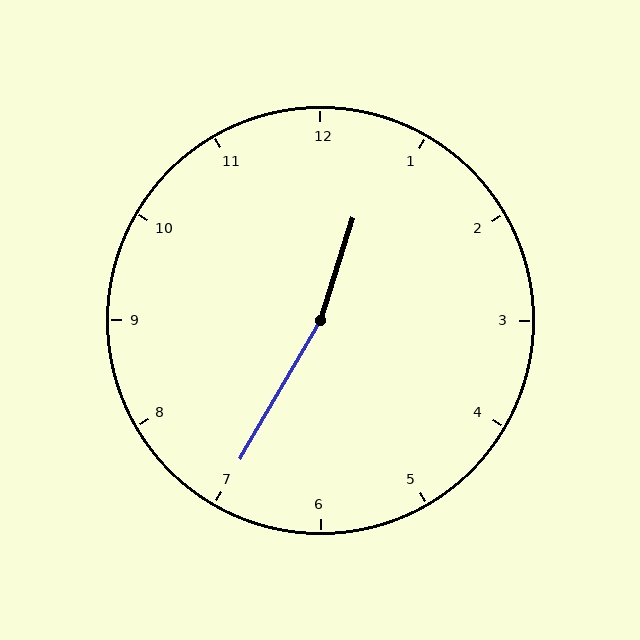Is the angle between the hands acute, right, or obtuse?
It is obtuse.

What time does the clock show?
12:35.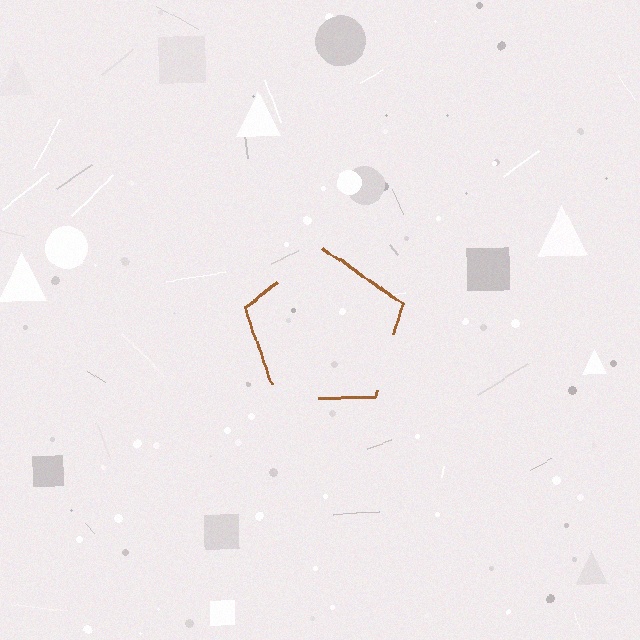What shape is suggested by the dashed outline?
The dashed outline suggests a pentagon.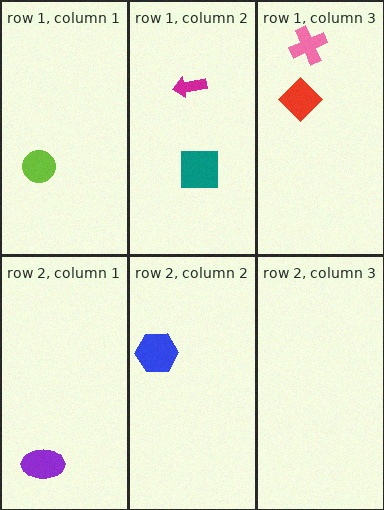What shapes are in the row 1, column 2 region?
The magenta arrow, the teal square.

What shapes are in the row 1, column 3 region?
The red diamond, the pink cross.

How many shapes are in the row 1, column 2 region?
2.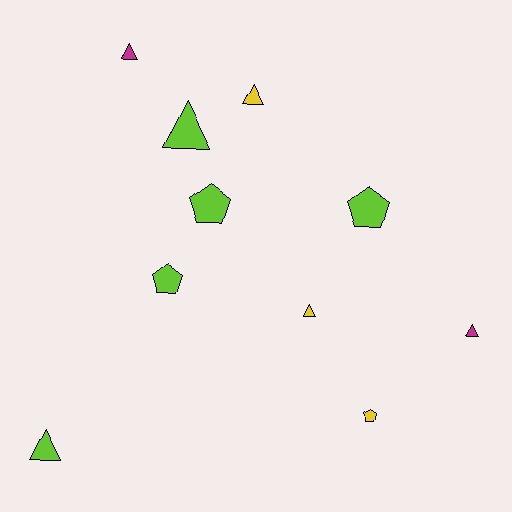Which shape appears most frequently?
Triangle, with 6 objects.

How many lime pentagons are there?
There are 3 lime pentagons.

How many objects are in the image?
There are 10 objects.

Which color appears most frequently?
Lime, with 5 objects.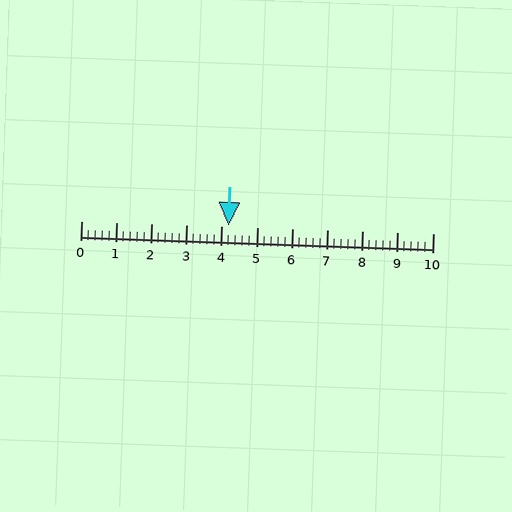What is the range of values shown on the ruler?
The ruler shows values from 0 to 10.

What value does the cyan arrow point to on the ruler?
The cyan arrow points to approximately 4.2.